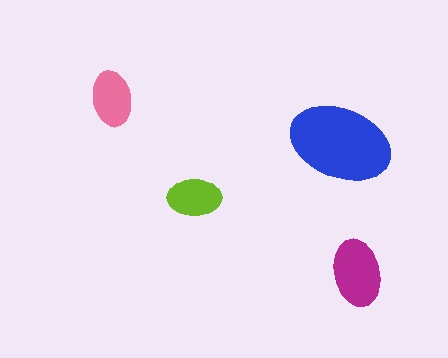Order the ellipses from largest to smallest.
the blue one, the magenta one, the pink one, the lime one.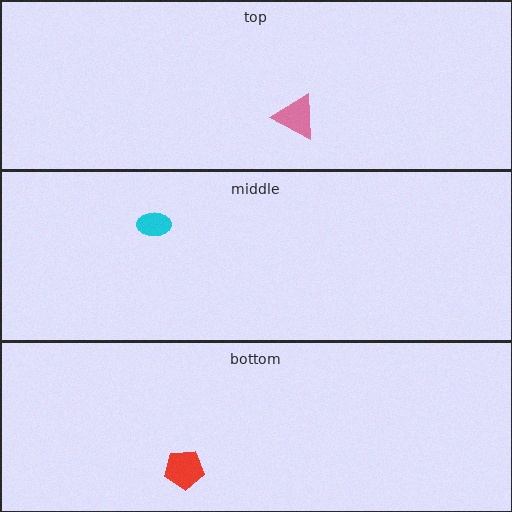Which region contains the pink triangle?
The top region.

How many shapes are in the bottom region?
1.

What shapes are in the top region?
The pink triangle.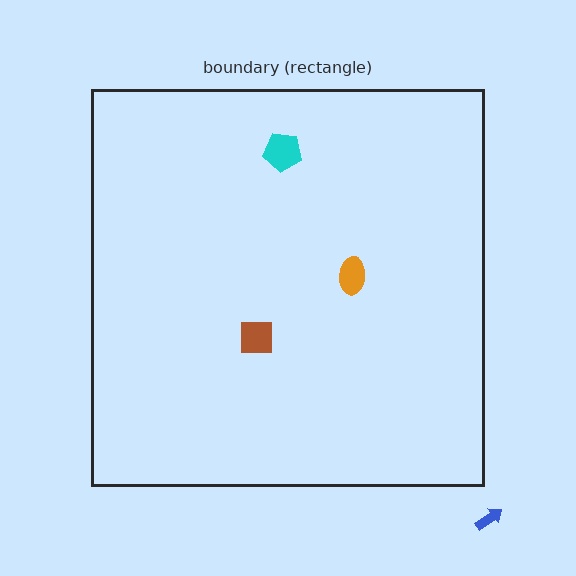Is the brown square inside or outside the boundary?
Inside.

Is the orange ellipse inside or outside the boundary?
Inside.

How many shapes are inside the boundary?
3 inside, 1 outside.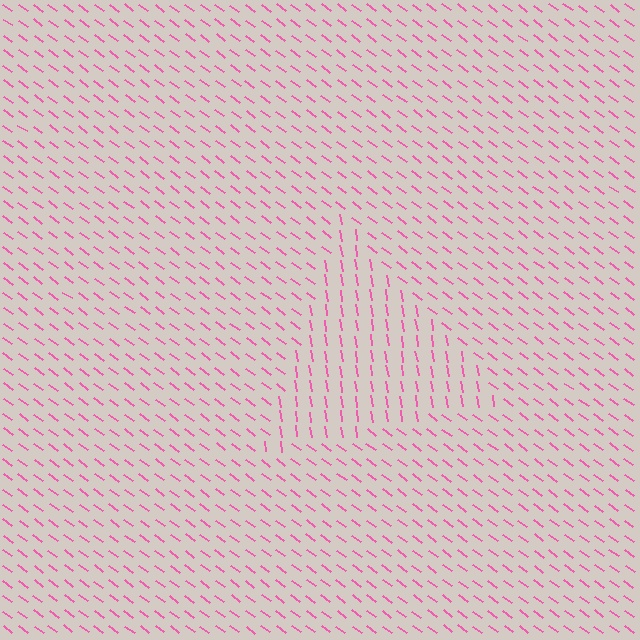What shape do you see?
I see a triangle.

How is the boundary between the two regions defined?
The boundary is defined purely by a change in line orientation (approximately 45 degrees difference). All lines are the same color and thickness.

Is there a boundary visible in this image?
Yes, there is a texture boundary formed by a change in line orientation.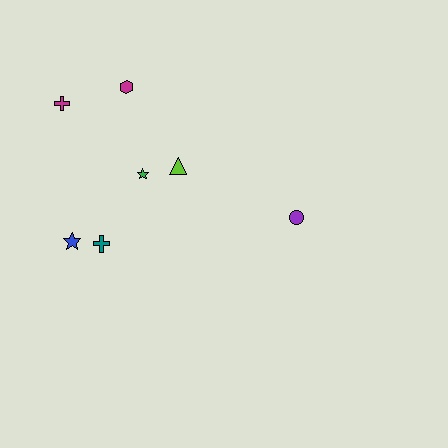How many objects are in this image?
There are 7 objects.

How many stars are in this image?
There are 2 stars.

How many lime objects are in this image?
There is 1 lime object.